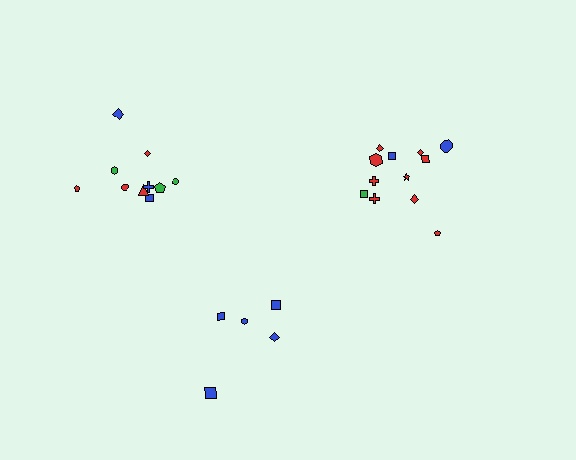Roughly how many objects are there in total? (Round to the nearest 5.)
Roughly 25 objects in total.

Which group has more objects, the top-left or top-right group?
The top-right group.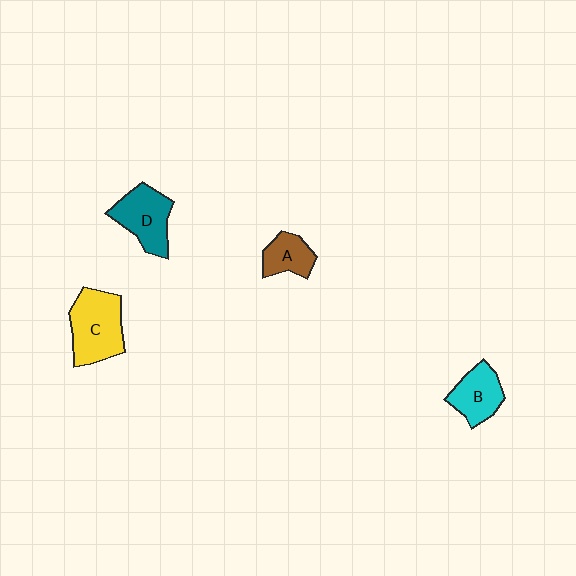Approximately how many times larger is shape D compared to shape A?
Approximately 1.6 times.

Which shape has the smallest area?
Shape A (brown).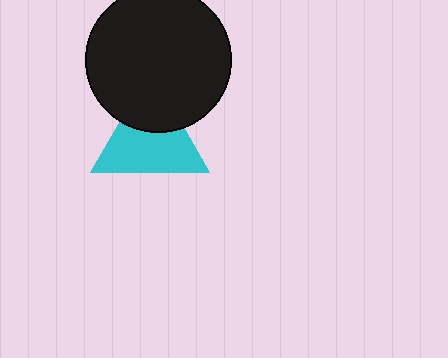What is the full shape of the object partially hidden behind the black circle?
The partially hidden object is a cyan triangle.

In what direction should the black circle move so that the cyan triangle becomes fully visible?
The black circle should move up. That is the shortest direction to clear the overlap and leave the cyan triangle fully visible.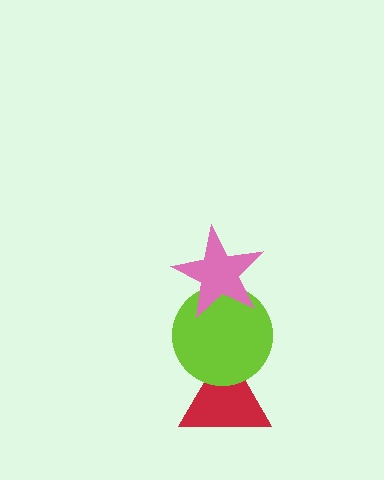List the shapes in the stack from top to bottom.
From top to bottom: the pink star, the lime circle, the red triangle.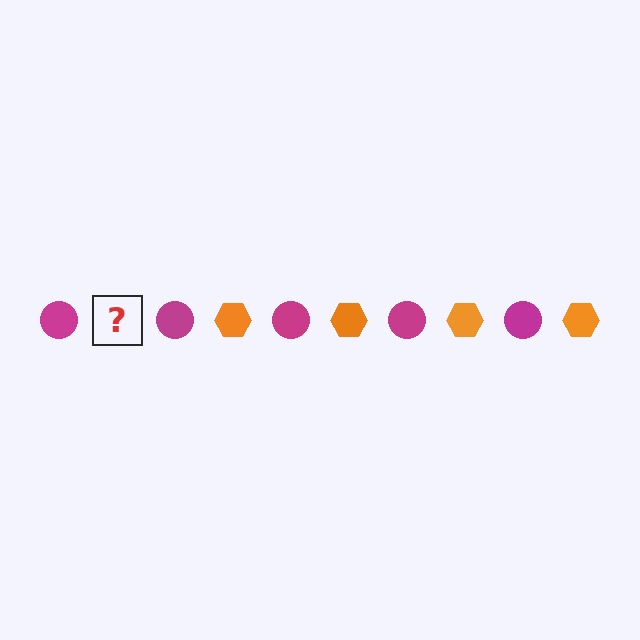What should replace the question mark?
The question mark should be replaced with an orange hexagon.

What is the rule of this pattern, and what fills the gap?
The rule is that the pattern alternates between magenta circle and orange hexagon. The gap should be filled with an orange hexagon.